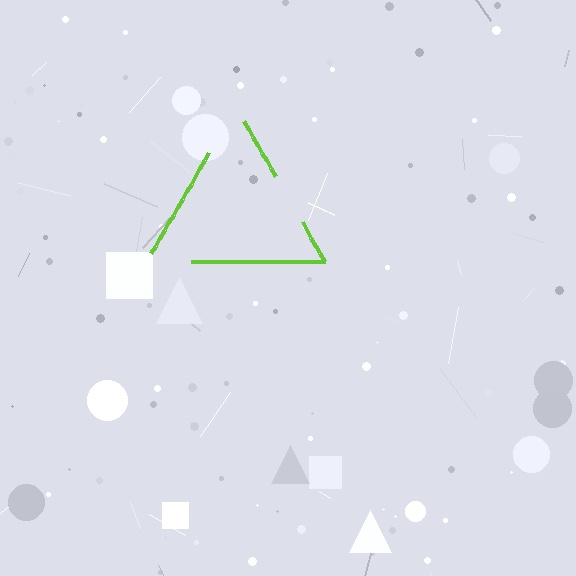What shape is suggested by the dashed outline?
The dashed outline suggests a triangle.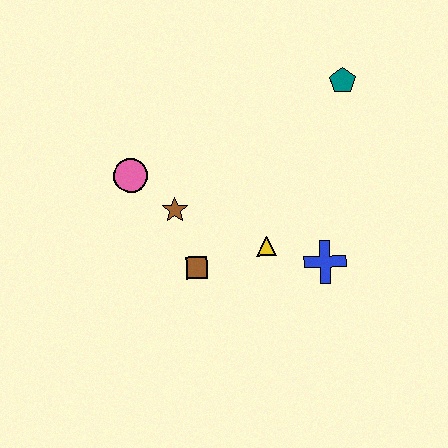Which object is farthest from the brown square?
The teal pentagon is farthest from the brown square.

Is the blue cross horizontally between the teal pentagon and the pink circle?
Yes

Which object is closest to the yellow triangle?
The blue cross is closest to the yellow triangle.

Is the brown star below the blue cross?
No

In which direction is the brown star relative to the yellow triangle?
The brown star is to the left of the yellow triangle.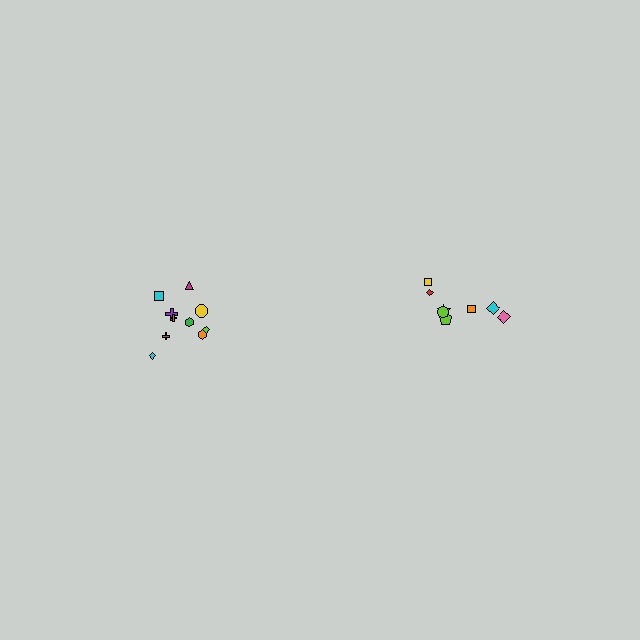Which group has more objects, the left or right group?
The left group.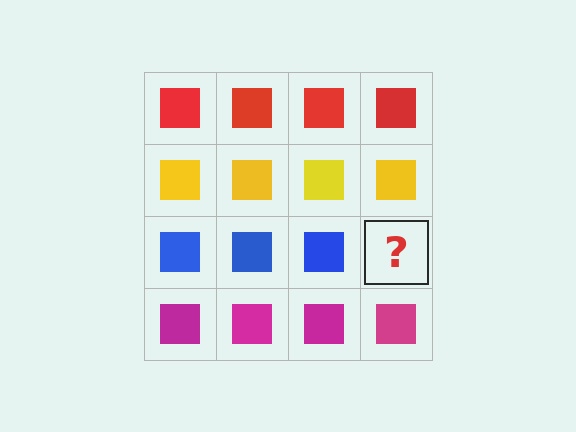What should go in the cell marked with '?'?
The missing cell should contain a blue square.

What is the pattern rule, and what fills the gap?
The rule is that each row has a consistent color. The gap should be filled with a blue square.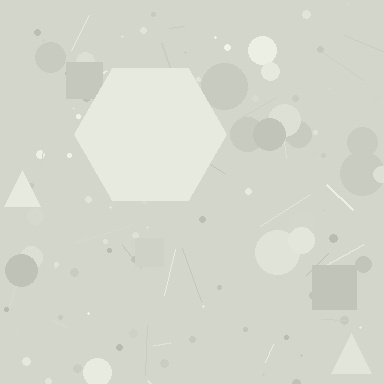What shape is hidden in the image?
A hexagon is hidden in the image.